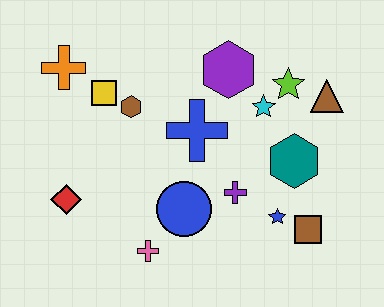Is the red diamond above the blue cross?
No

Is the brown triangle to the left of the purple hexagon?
No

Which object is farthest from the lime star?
The red diamond is farthest from the lime star.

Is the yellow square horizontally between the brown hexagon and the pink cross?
No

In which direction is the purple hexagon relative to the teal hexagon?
The purple hexagon is above the teal hexagon.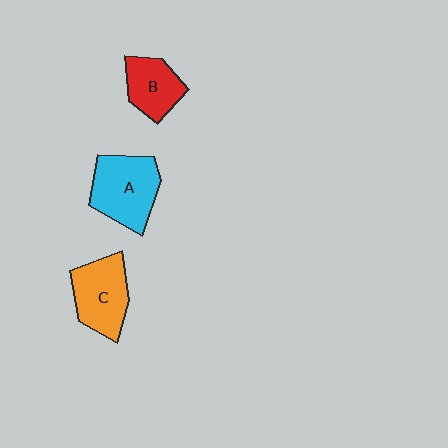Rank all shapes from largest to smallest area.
From largest to smallest: A (cyan), C (orange), B (red).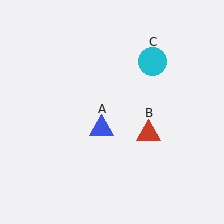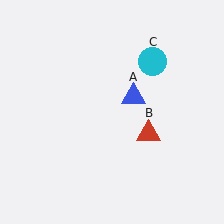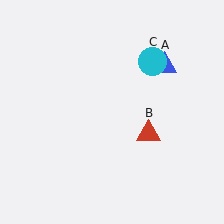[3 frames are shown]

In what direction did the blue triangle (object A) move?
The blue triangle (object A) moved up and to the right.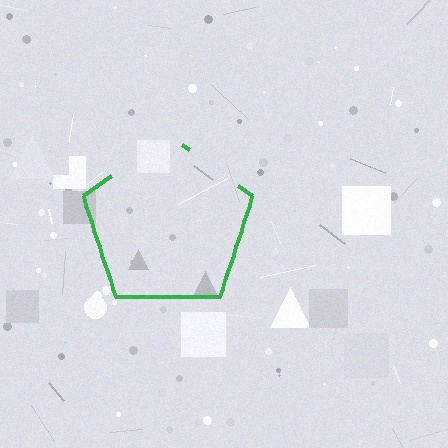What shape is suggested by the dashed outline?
The dashed outline suggests a pentagon.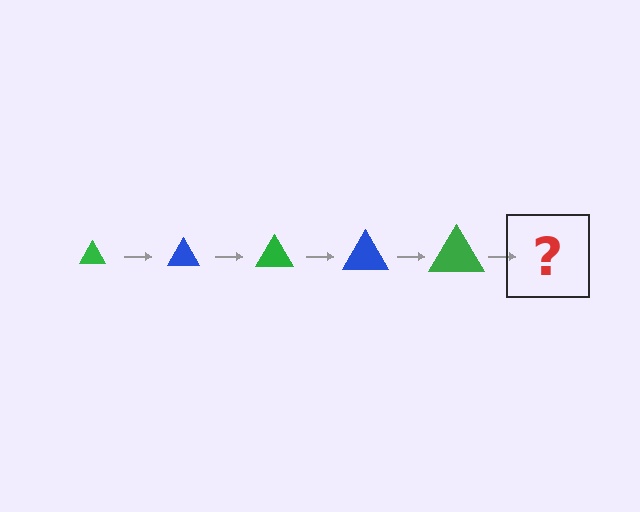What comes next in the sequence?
The next element should be a blue triangle, larger than the previous one.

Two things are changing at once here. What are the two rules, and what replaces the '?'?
The two rules are that the triangle grows larger each step and the color cycles through green and blue. The '?' should be a blue triangle, larger than the previous one.